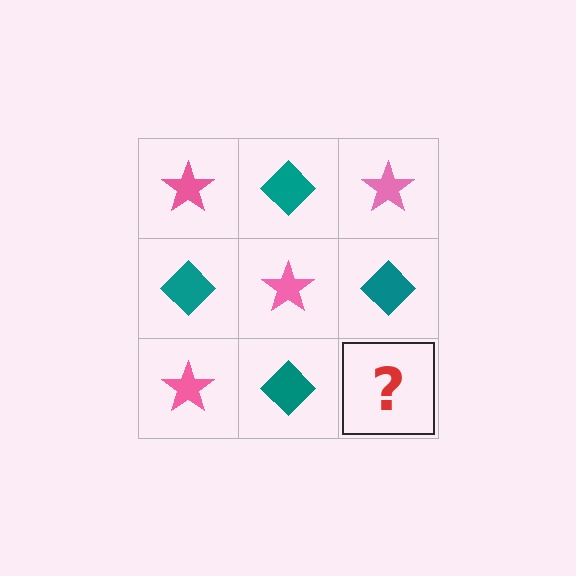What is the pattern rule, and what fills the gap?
The rule is that it alternates pink star and teal diamond in a checkerboard pattern. The gap should be filled with a pink star.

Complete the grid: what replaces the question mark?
The question mark should be replaced with a pink star.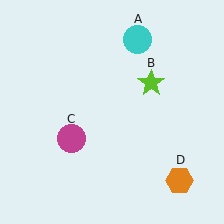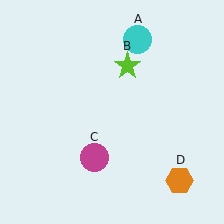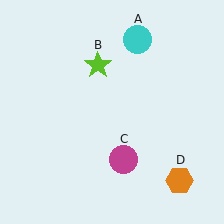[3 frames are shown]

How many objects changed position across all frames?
2 objects changed position: lime star (object B), magenta circle (object C).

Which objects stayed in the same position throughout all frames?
Cyan circle (object A) and orange hexagon (object D) remained stationary.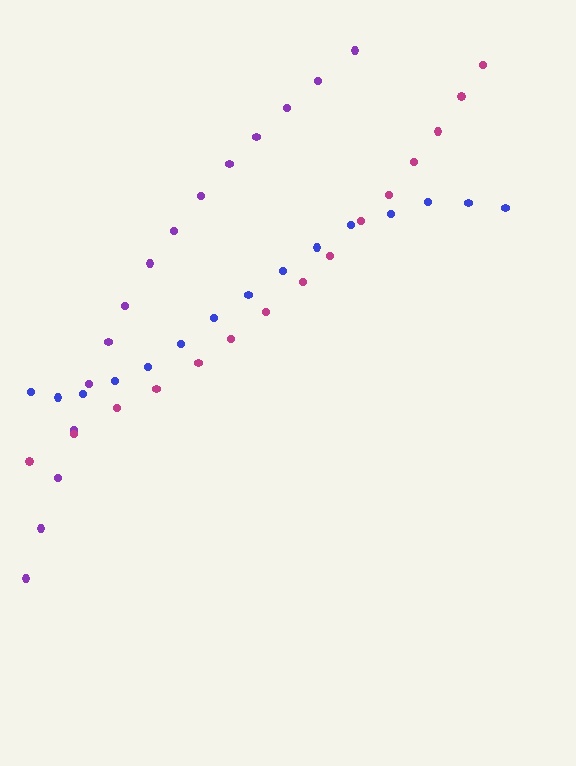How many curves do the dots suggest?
There are 3 distinct paths.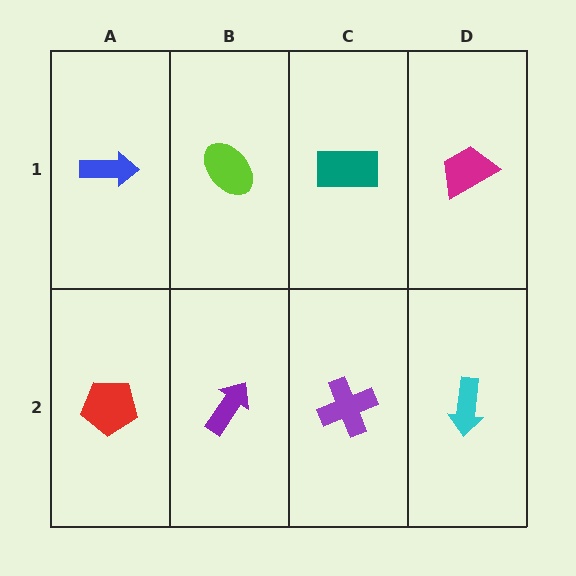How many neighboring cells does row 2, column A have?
2.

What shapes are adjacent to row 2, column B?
A lime ellipse (row 1, column B), a red pentagon (row 2, column A), a purple cross (row 2, column C).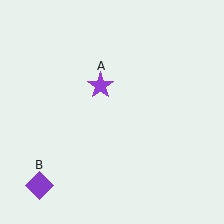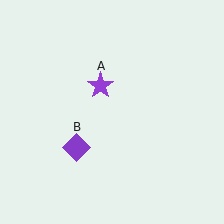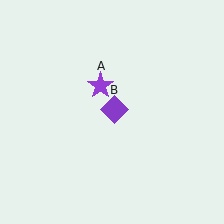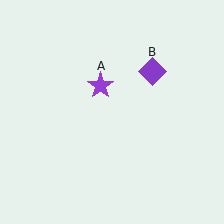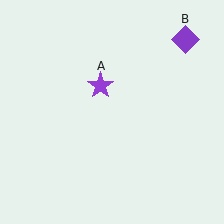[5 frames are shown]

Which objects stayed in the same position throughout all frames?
Purple star (object A) remained stationary.